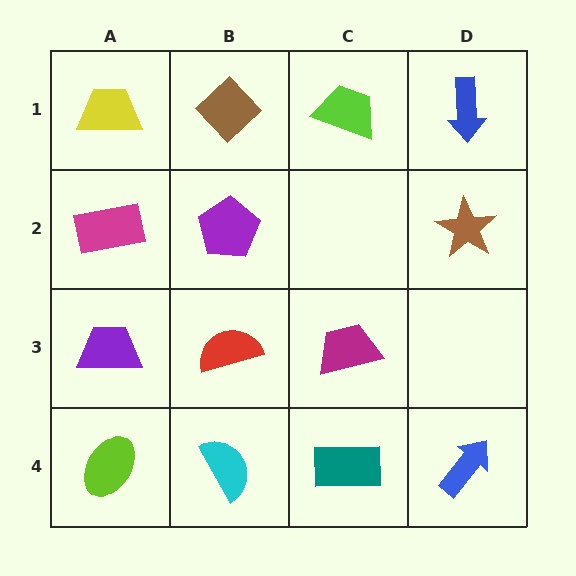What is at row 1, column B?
A brown diamond.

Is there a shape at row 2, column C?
No, that cell is empty.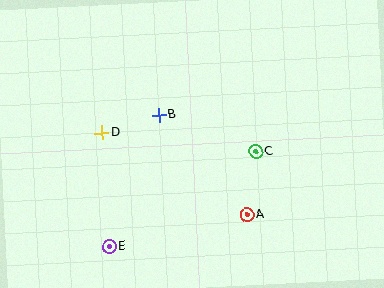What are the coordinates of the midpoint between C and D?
The midpoint between C and D is at (179, 142).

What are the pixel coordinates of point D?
Point D is at (102, 133).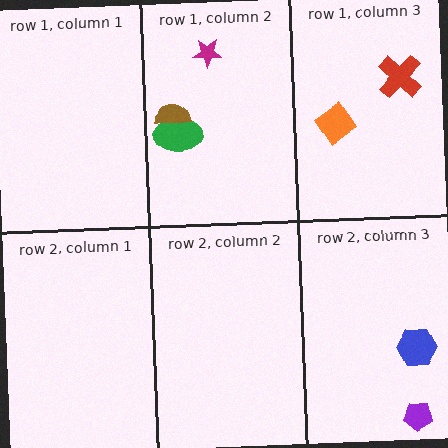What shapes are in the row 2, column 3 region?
The blue hexagon, the purple pentagon.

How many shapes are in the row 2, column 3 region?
2.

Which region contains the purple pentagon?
The row 2, column 3 region.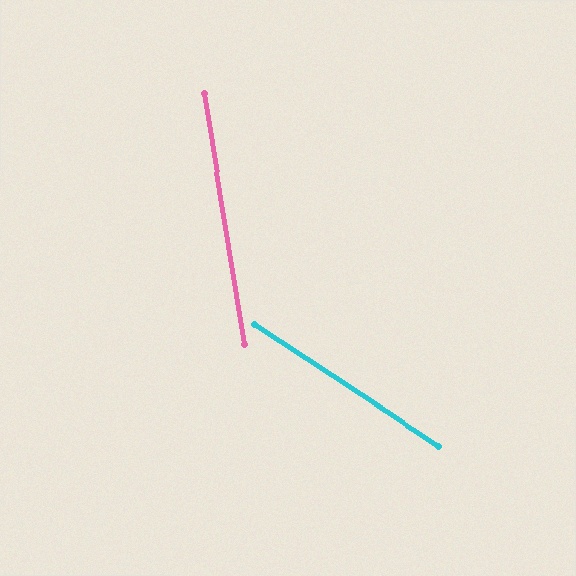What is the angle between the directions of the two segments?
Approximately 48 degrees.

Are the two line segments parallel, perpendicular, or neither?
Neither parallel nor perpendicular — they differ by about 48°.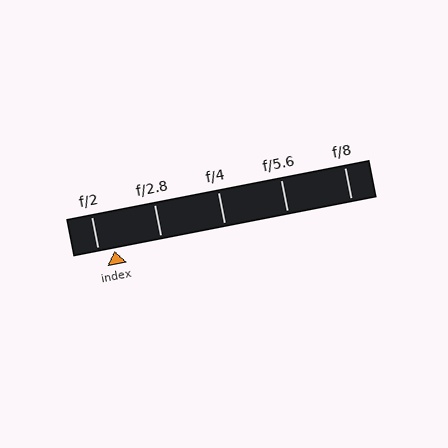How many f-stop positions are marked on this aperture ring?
There are 5 f-stop positions marked.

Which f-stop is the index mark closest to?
The index mark is closest to f/2.